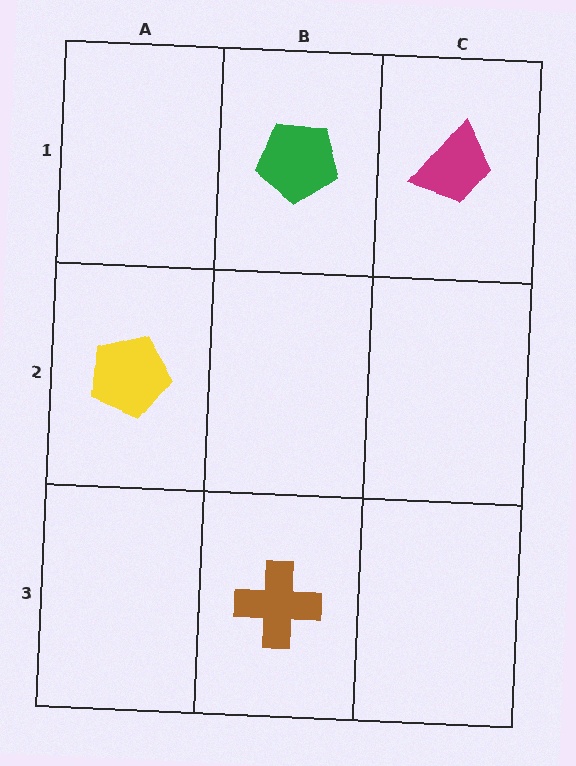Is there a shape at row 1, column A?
No, that cell is empty.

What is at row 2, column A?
A yellow pentagon.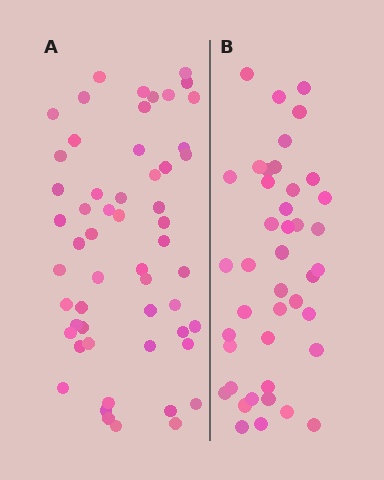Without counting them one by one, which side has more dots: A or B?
Region A (the left region) has more dots.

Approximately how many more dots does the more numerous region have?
Region A has approximately 15 more dots than region B.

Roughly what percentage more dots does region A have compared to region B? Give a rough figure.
About 30% more.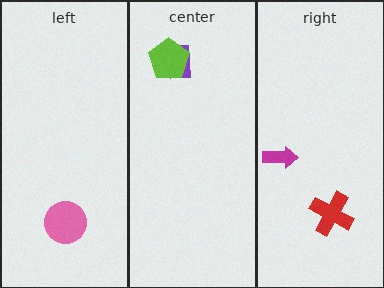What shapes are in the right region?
The red cross, the magenta arrow.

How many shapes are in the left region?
1.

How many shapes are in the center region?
2.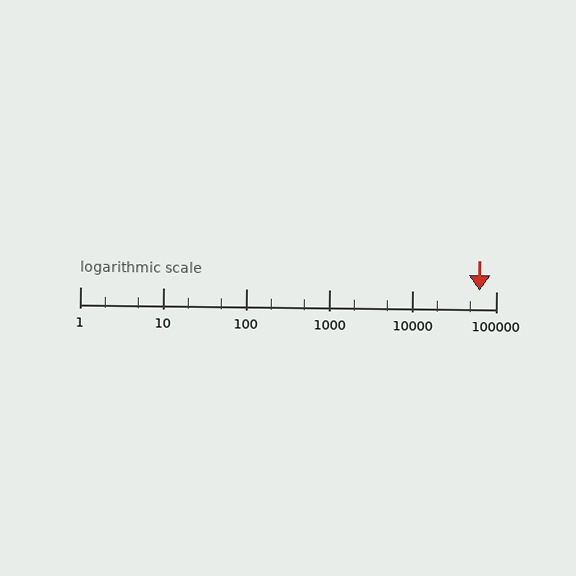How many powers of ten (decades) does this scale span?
The scale spans 5 decades, from 1 to 100000.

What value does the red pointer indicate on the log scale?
The pointer indicates approximately 63000.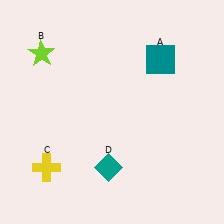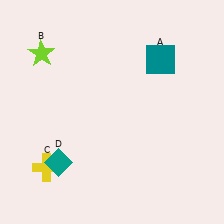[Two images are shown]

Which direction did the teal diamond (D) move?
The teal diamond (D) moved left.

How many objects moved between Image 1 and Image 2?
1 object moved between the two images.